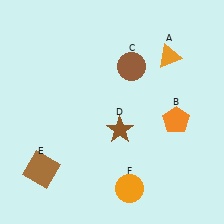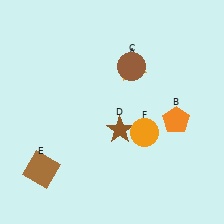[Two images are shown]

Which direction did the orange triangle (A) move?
The orange triangle (A) moved left.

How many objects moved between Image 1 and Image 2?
2 objects moved between the two images.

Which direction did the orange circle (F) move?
The orange circle (F) moved up.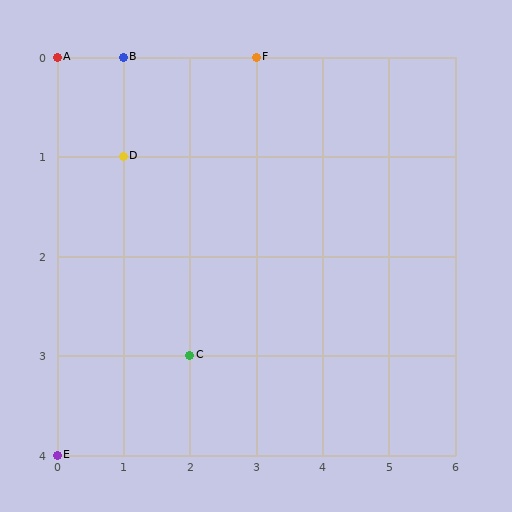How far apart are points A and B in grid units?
Points A and B are 1 column apart.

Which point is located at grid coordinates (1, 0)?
Point B is at (1, 0).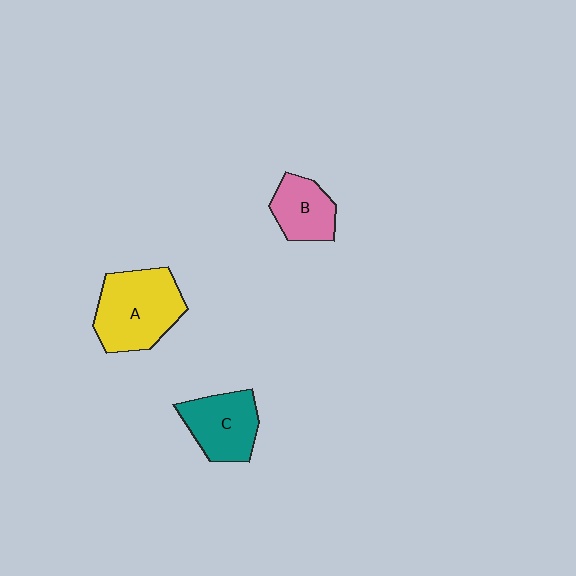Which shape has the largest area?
Shape A (yellow).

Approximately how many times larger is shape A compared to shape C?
Approximately 1.4 times.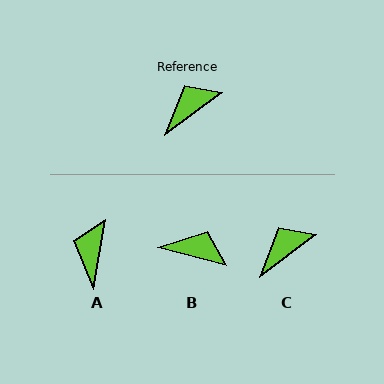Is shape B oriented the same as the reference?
No, it is off by about 50 degrees.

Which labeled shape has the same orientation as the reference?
C.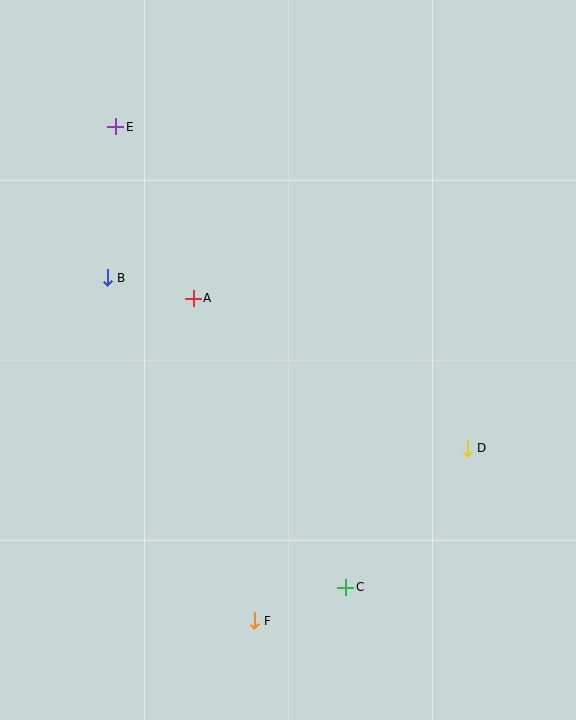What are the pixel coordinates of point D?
Point D is at (467, 448).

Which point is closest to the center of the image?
Point A at (193, 298) is closest to the center.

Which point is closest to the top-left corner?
Point E is closest to the top-left corner.